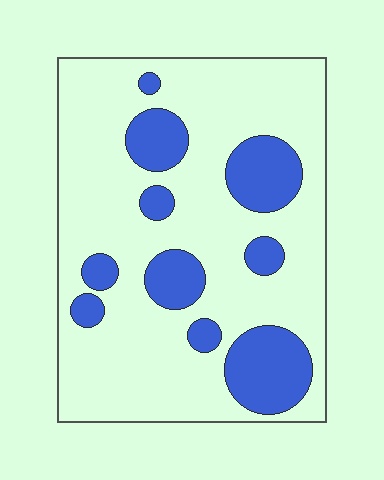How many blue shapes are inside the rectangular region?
10.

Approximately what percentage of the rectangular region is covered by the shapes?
Approximately 25%.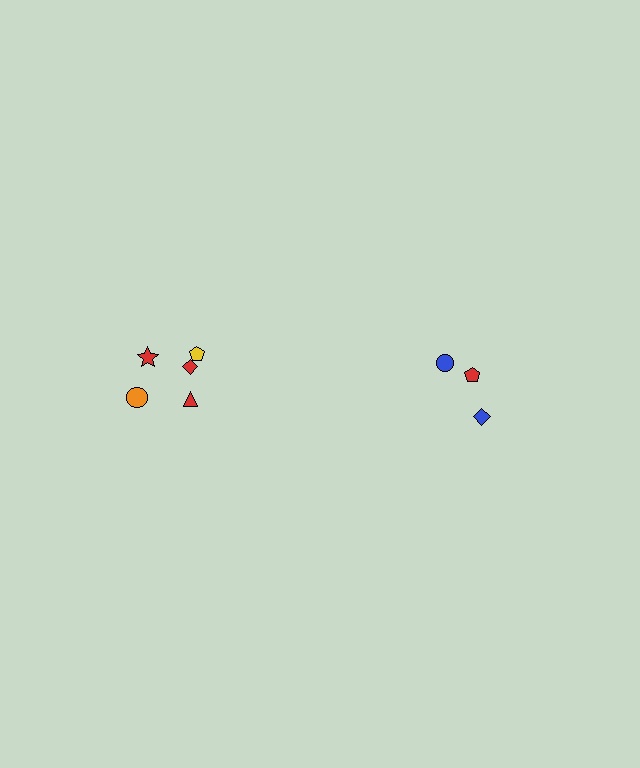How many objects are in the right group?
There are 3 objects.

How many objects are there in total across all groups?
There are 8 objects.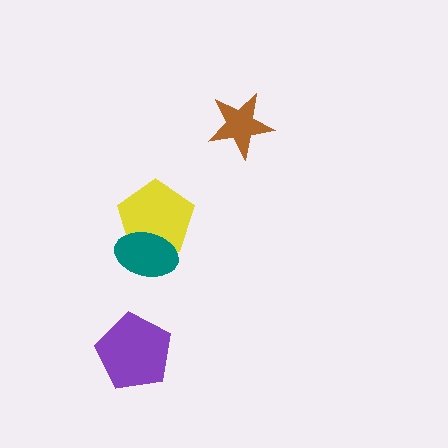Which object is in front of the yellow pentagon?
The teal ellipse is in front of the yellow pentagon.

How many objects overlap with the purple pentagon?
0 objects overlap with the purple pentagon.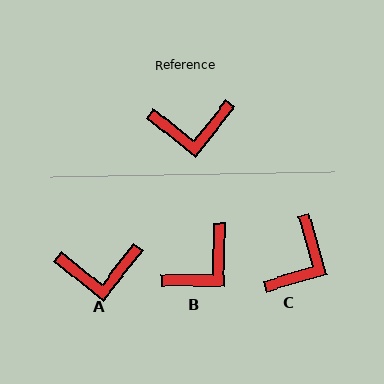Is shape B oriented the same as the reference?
No, it is off by about 37 degrees.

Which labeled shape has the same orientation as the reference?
A.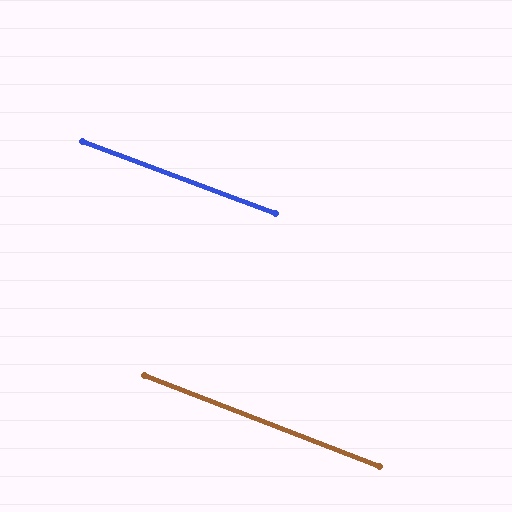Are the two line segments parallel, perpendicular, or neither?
Parallel — their directions differ by only 0.9°.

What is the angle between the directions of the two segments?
Approximately 1 degree.